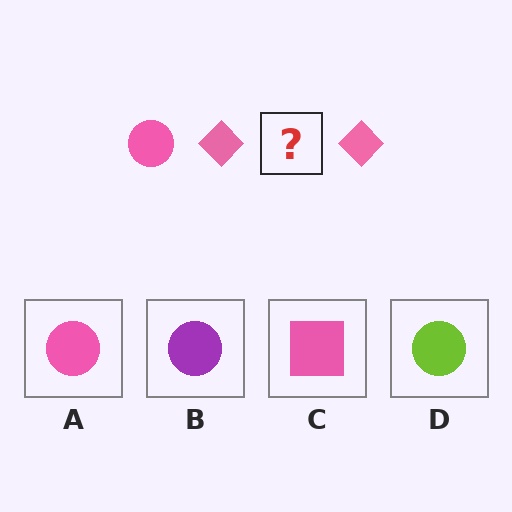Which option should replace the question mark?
Option A.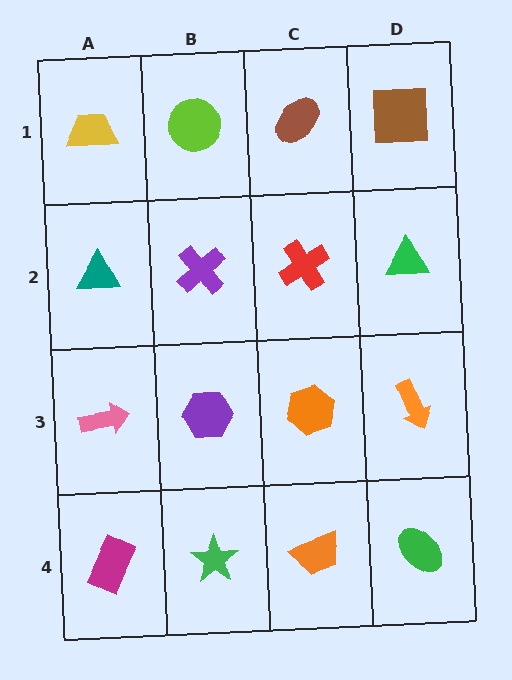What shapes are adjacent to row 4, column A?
A pink arrow (row 3, column A), a green star (row 4, column B).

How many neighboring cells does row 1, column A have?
2.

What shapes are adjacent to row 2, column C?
A brown ellipse (row 1, column C), an orange hexagon (row 3, column C), a purple cross (row 2, column B), a green triangle (row 2, column D).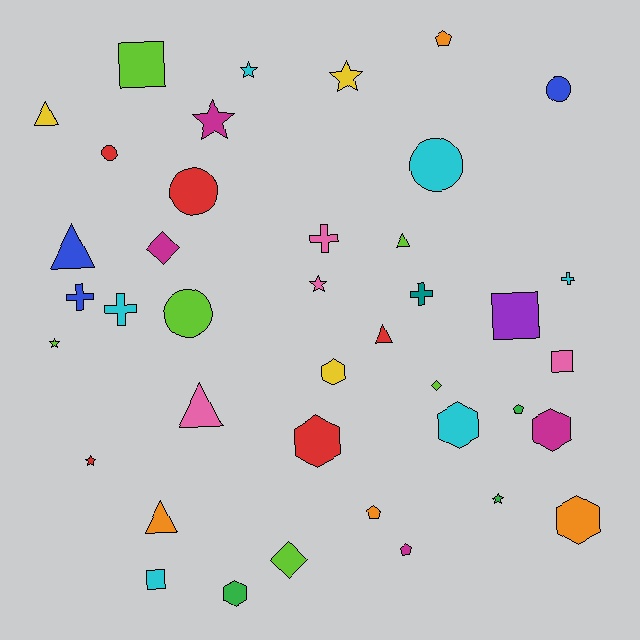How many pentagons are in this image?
There are 4 pentagons.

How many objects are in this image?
There are 40 objects.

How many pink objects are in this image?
There are 4 pink objects.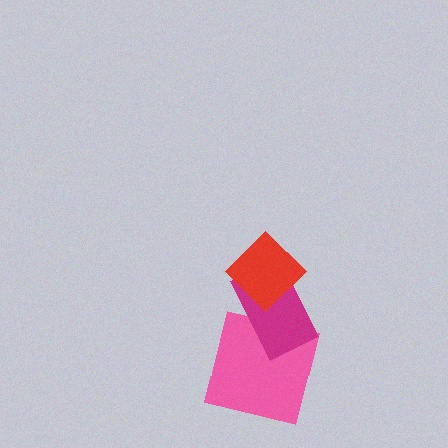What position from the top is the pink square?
The pink square is 3rd from the top.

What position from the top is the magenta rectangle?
The magenta rectangle is 2nd from the top.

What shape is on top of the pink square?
The magenta rectangle is on top of the pink square.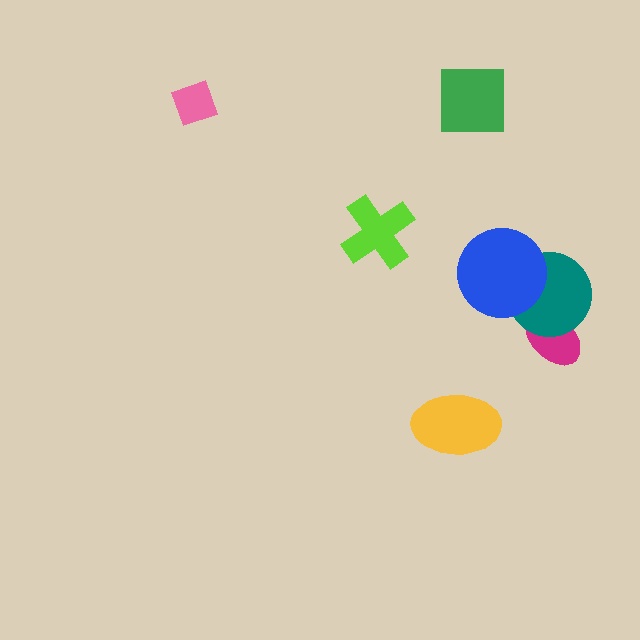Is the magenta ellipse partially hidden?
Yes, it is partially covered by another shape.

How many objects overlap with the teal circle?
2 objects overlap with the teal circle.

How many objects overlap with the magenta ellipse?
1 object overlaps with the magenta ellipse.